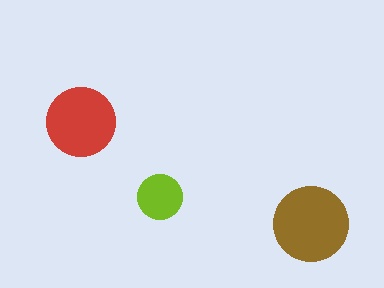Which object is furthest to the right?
The brown circle is rightmost.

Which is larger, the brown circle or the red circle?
The brown one.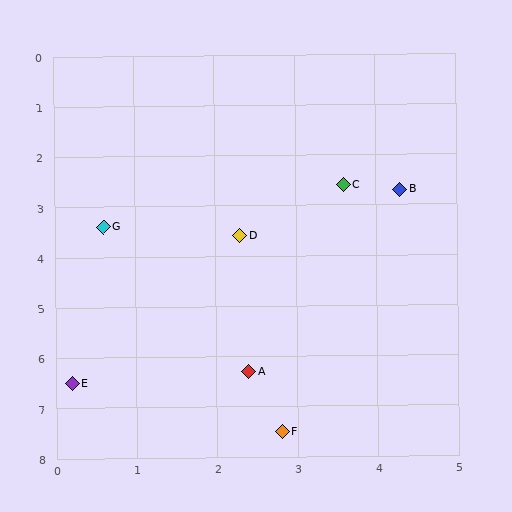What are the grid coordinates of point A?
Point A is at approximately (2.4, 6.3).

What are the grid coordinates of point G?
Point G is at approximately (0.6, 3.4).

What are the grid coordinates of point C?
Point C is at approximately (3.6, 2.6).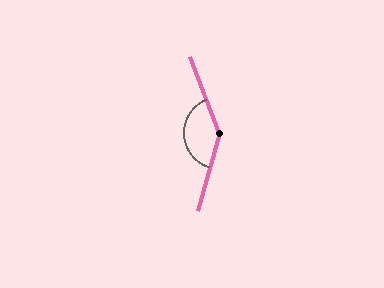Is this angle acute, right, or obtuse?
It is obtuse.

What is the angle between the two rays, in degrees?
Approximately 143 degrees.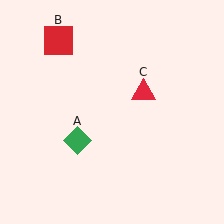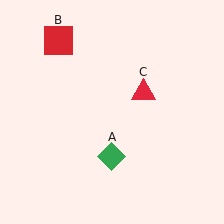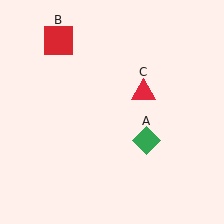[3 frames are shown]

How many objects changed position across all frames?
1 object changed position: green diamond (object A).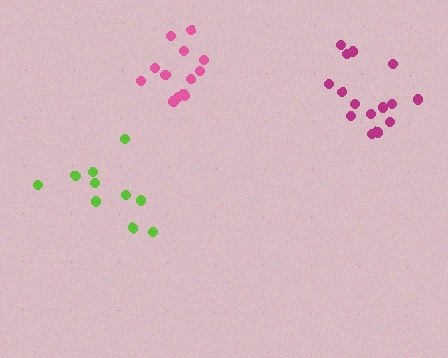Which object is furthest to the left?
The lime cluster is leftmost.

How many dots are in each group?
Group 1: 10 dots, Group 2: 13 dots, Group 3: 15 dots (38 total).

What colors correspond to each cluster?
The clusters are colored: lime, pink, magenta.